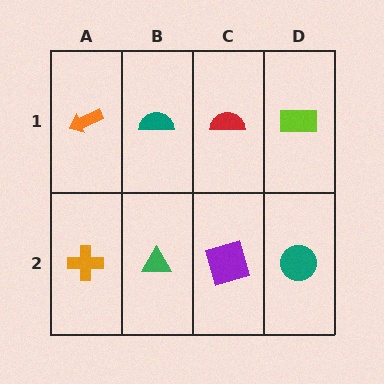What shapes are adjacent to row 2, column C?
A red semicircle (row 1, column C), a green triangle (row 2, column B), a teal circle (row 2, column D).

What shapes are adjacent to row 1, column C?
A purple square (row 2, column C), a teal semicircle (row 1, column B), a lime rectangle (row 1, column D).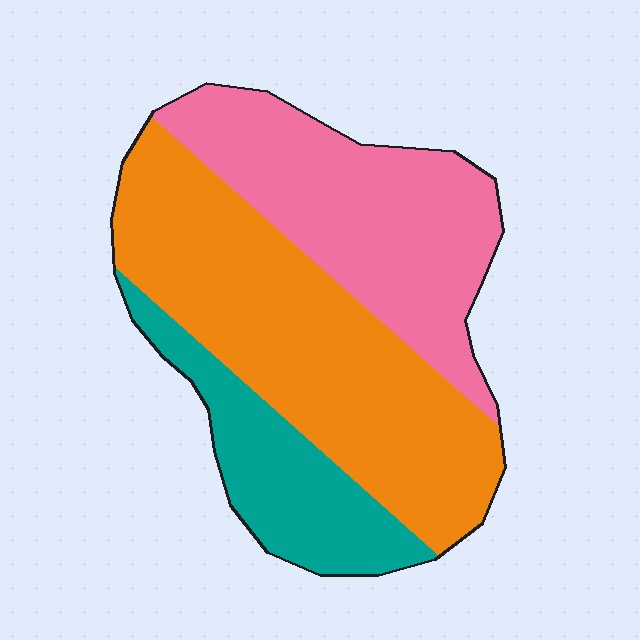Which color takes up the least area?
Teal, at roughly 20%.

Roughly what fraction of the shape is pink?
Pink covers 34% of the shape.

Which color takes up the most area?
Orange, at roughly 45%.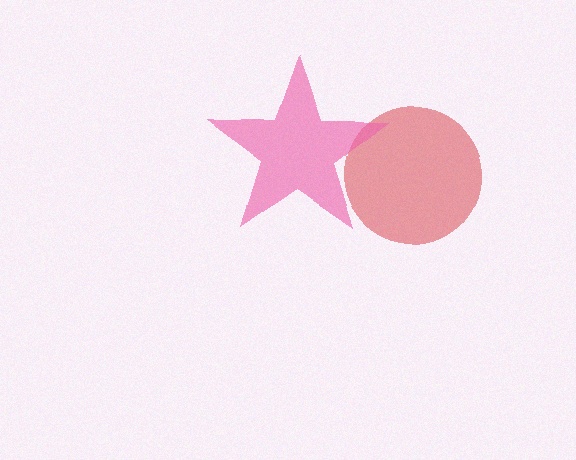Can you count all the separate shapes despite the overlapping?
Yes, there are 2 separate shapes.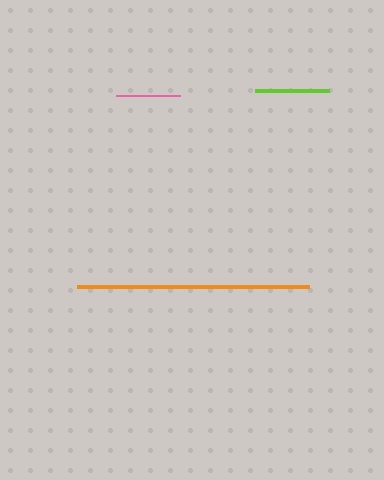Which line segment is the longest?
The orange line is the longest at approximately 231 pixels.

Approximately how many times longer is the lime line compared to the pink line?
The lime line is approximately 1.1 times the length of the pink line.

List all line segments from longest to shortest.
From longest to shortest: orange, lime, pink.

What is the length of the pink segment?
The pink segment is approximately 64 pixels long.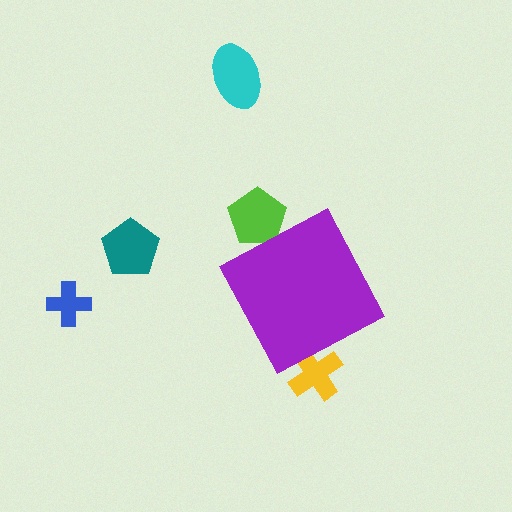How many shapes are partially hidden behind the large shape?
2 shapes are partially hidden.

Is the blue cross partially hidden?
No, the blue cross is fully visible.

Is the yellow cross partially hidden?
Yes, the yellow cross is partially hidden behind the purple diamond.